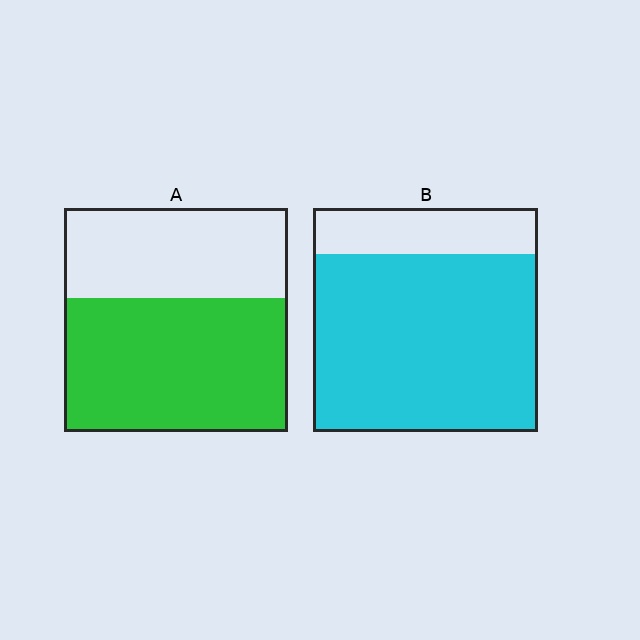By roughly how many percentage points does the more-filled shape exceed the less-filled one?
By roughly 20 percentage points (B over A).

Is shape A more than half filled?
Yes.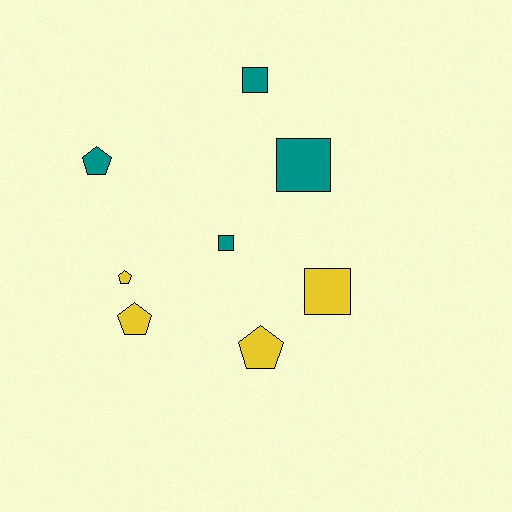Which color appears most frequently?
Yellow, with 4 objects.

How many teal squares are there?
There are 3 teal squares.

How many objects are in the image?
There are 8 objects.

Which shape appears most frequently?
Square, with 4 objects.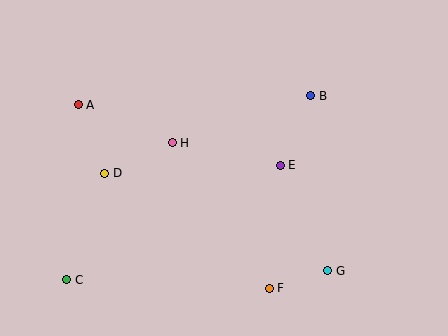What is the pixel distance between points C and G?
The distance between C and G is 261 pixels.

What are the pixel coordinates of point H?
Point H is at (172, 143).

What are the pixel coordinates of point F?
Point F is at (269, 288).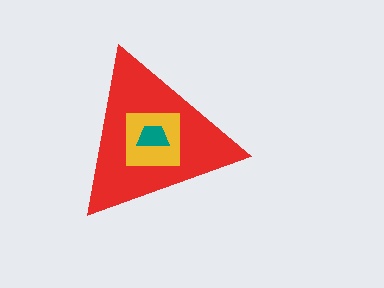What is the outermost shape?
The red triangle.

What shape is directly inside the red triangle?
The yellow square.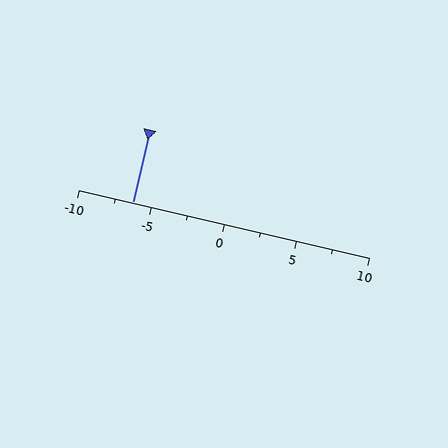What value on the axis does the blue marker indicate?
The marker indicates approximately -6.2.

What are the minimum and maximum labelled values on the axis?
The axis runs from -10 to 10.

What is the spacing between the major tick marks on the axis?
The major ticks are spaced 5 apart.